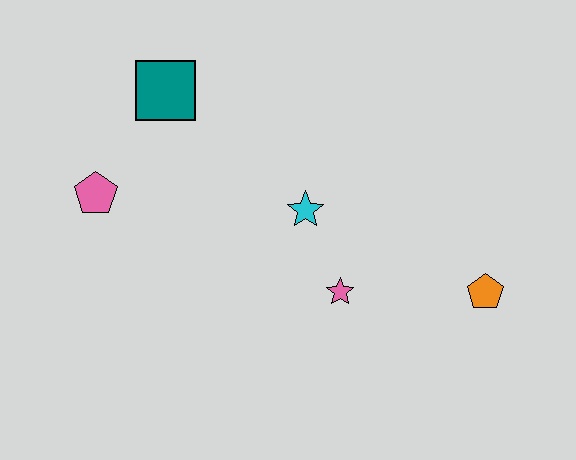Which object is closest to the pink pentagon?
The teal square is closest to the pink pentagon.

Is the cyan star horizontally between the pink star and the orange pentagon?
No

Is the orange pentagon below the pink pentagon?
Yes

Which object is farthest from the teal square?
The orange pentagon is farthest from the teal square.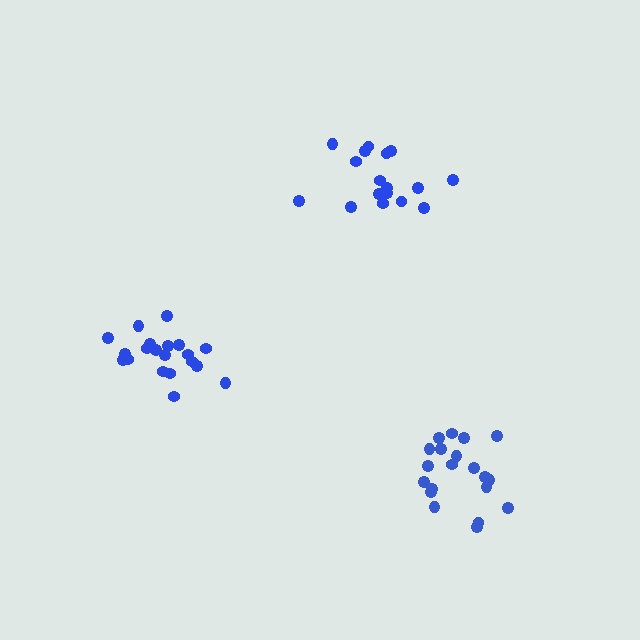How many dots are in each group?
Group 1: 17 dots, Group 2: 20 dots, Group 3: 20 dots (57 total).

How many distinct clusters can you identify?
There are 3 distinct clusters.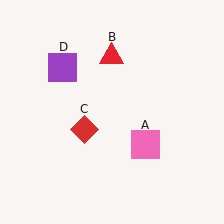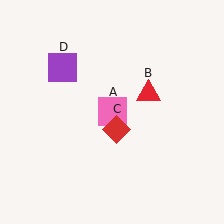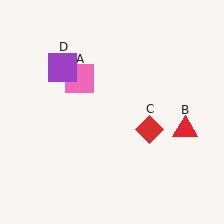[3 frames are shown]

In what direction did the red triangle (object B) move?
The red triangle (object B) moved down and to the right.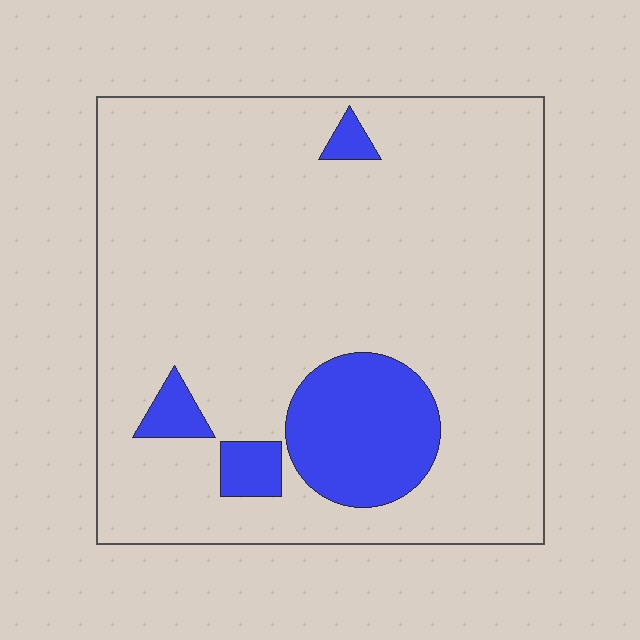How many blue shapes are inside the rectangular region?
4.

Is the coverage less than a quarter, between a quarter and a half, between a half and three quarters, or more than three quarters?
Less than a quarter.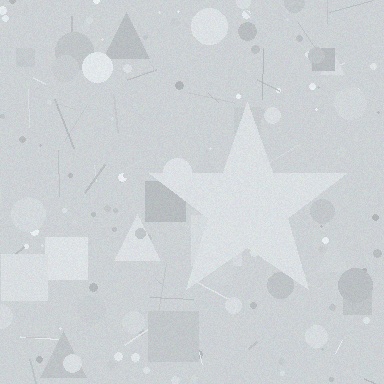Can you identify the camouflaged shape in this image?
The camouflaged shape is a star.